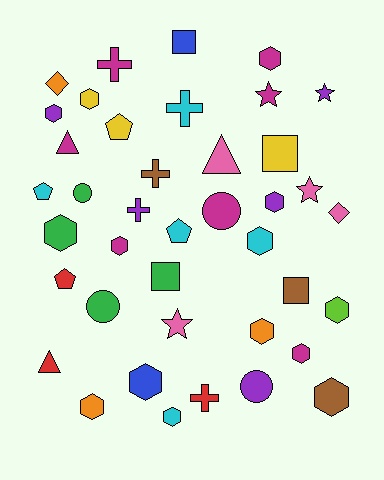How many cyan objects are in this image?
There are 5 cyan objects.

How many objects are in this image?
There are 40 objects.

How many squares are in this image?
There are 4 squares.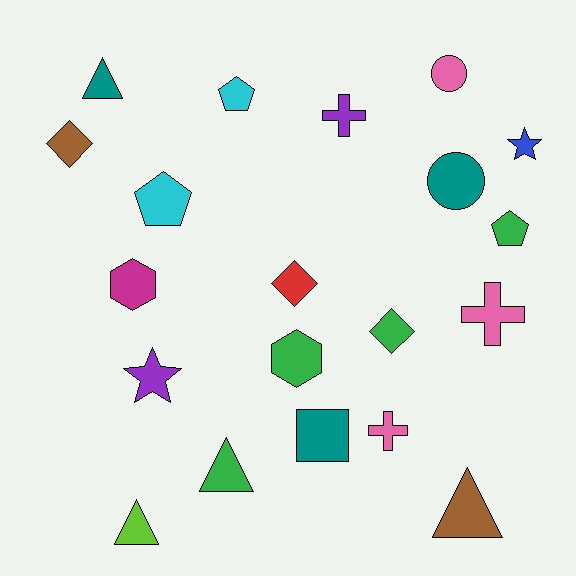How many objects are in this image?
There are 20 objects.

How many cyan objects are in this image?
There are 2 cyan objects.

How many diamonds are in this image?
There are 3 diamonds.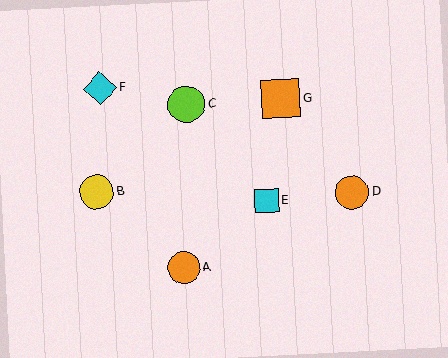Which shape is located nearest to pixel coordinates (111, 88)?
The cyan diamond (labeled F) at (100, 88) is nearest to that location.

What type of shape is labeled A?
Shape A is an orange circle.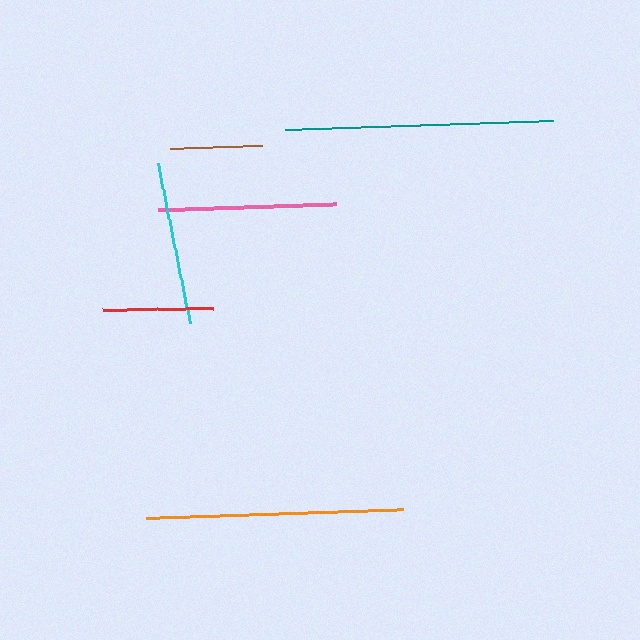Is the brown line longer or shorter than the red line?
The red line is longer than the brown line.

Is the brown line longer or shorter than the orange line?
The orange line is longer than the brown line.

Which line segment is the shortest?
The brown line is the shortest at approximately 92 pixels.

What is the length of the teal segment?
The teal segment is approximately 269 pixels long.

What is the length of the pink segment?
The pink segment is approximately 178 pixels long.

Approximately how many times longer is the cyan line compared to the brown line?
The cyan line is approximately 1.8 times the length of the brown line.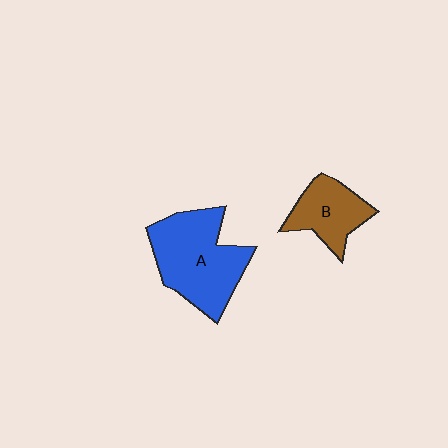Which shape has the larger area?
Shape A (blue).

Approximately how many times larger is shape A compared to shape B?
Approximately 1.8 times.